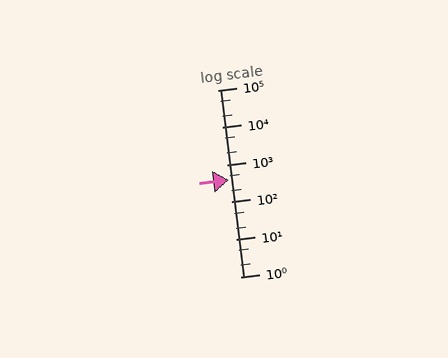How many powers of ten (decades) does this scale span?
The scale spans 5 decades, from 1 to 100000.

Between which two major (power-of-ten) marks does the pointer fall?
The pointer is between 100 and 1000.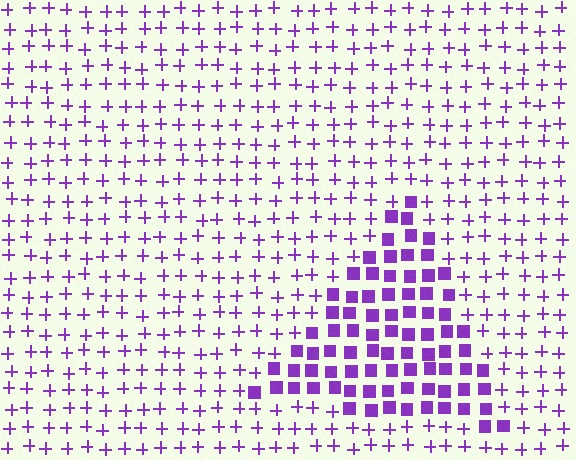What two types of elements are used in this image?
The image uses squares inside the triangle region and plus signs outside it.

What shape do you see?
I see a triangle.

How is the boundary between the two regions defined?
The boundary is defined by a change in element shape: squares inside vs. plus signs outside. All elements share the same color and spacing.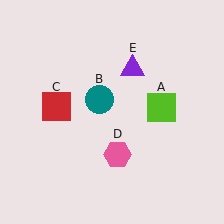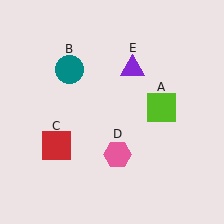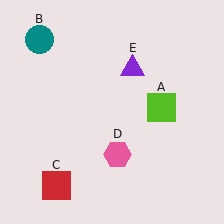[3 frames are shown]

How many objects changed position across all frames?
2 objects changed position: teal circle (object B), red square (object C).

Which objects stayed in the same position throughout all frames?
Lime square (object A) and pink hexagon (object D) and purple triangle (object E) remained stationary.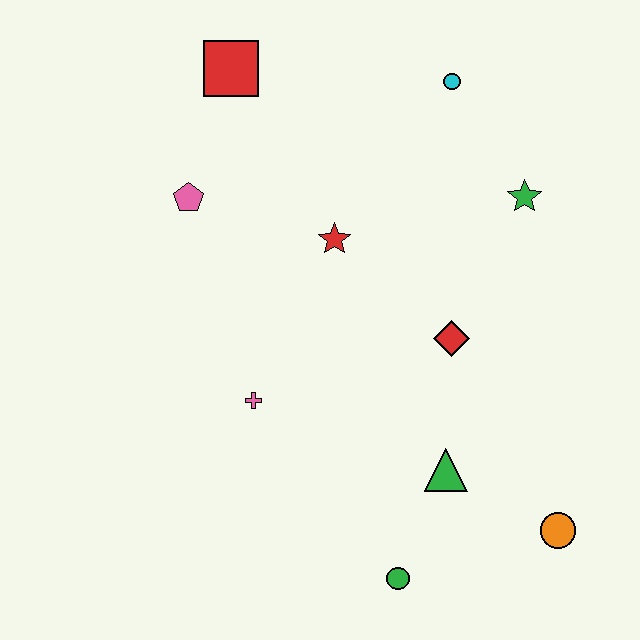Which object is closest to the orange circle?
The green triangle is closest to the orange circle.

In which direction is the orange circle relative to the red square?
The orange circle is below the red square.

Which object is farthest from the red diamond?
The red square is farthest from the red diamond.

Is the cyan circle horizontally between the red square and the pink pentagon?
No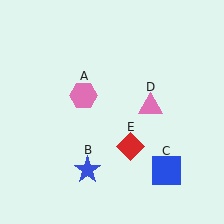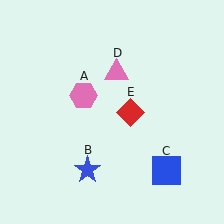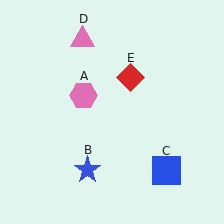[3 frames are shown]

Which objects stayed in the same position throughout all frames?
Pink hexagon (object A) and blue star (object B) and blue square (object C) remained stationary.